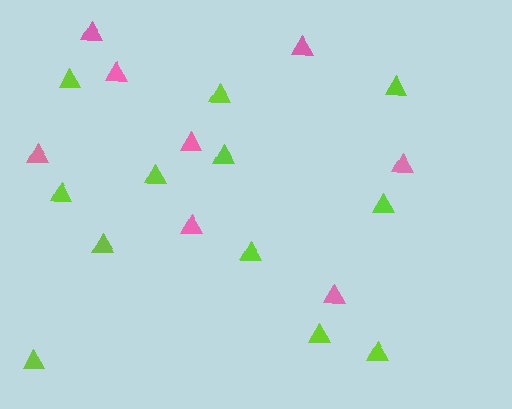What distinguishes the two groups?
There are 2 groups: one group of lime triangles (12) and one group of pink triangles (8).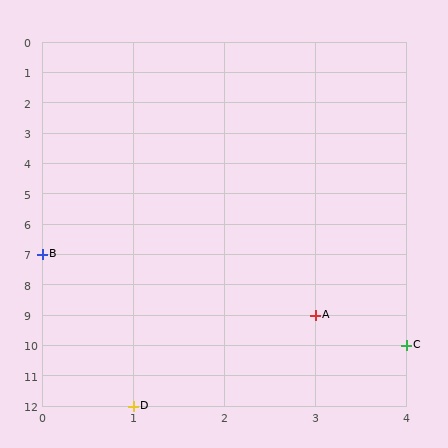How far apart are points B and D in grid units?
Points B and D are 1 column and 5 rows apart (about 5.1 grid units diagonally).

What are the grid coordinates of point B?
Point B is at grid coordinates (0, 7).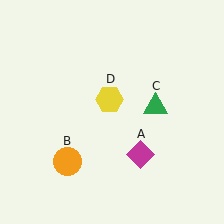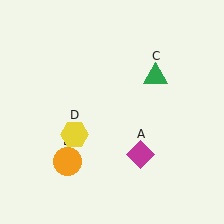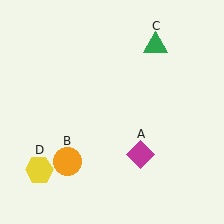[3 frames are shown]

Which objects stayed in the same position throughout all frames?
Magenta diamond (object A) and orange circle (object B) remained stationary.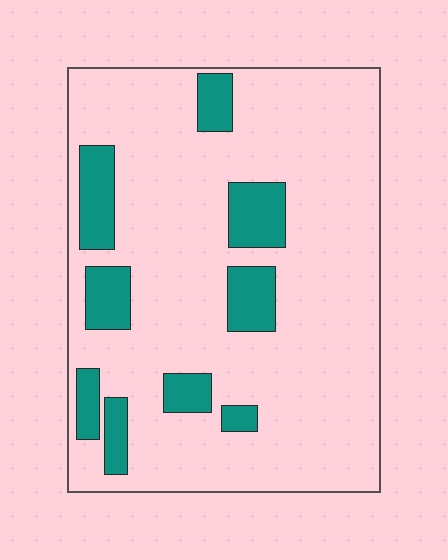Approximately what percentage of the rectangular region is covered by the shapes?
Approximately 15%.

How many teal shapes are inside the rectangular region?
9.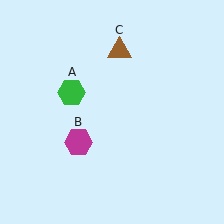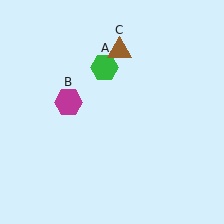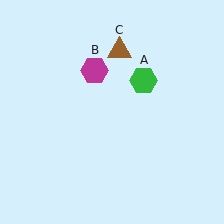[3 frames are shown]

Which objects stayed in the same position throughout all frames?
Brown triangle (object C) remained stationary.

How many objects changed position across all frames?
2 objects changed position: green hexagon (object A), magenta hexagon (object B).